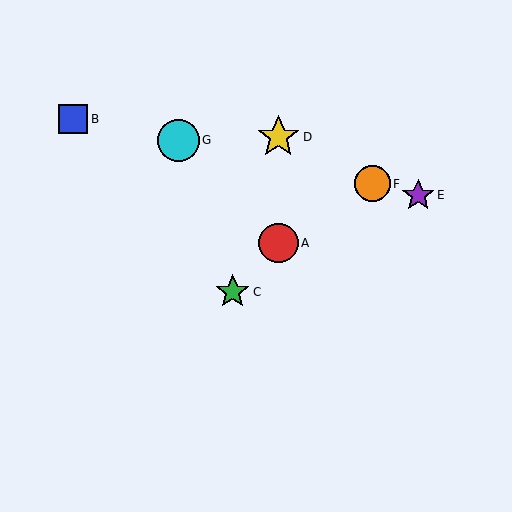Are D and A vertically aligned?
Yes, both are at x≈278.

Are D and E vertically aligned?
No, D is at x≈278 and E is at x≈418.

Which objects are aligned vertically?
Objects A, D are aligned vertically.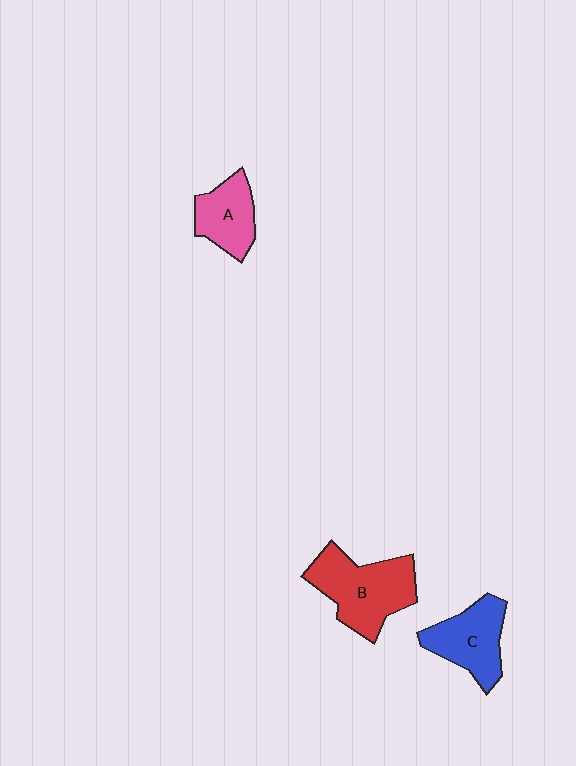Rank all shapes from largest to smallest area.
From largest to smallest: B (red), C (blue), A (pink).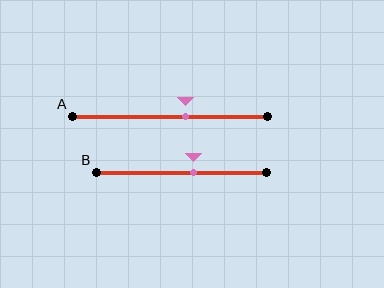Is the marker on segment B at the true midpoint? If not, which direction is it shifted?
No, the marker on segment B is shifted to the right by about 7% of the segment length.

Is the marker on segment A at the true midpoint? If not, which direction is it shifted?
No, the marker on segment A is shifted to the right by about 8% of the segment length.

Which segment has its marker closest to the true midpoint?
Segment B has its marker closest to the true midpoint.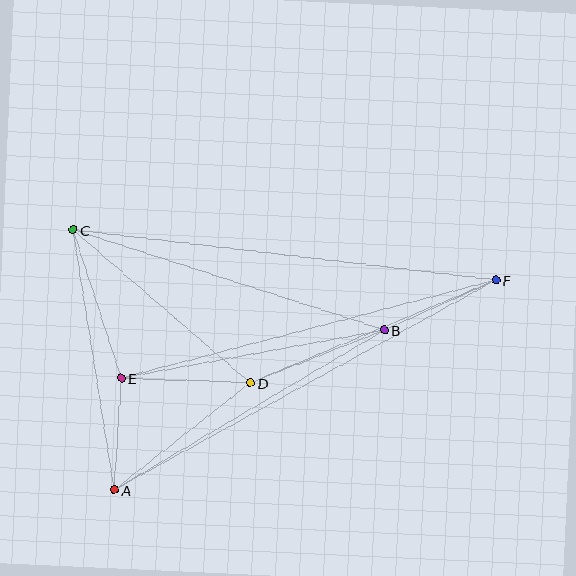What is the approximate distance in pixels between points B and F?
The distance between B and F is approximately 122 pixels.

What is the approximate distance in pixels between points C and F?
The distance between C and F is approximately 426 pixels.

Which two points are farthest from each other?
Points A and F are farthest from each other.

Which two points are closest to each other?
Points A and E are closest to each other.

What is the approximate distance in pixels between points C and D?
The distance between C and D is approximately 234 pixels.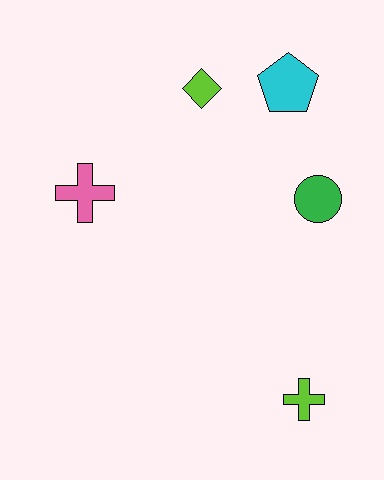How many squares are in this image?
There are no squares.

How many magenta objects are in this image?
There are no magenta objects.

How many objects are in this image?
There are 5 objects.